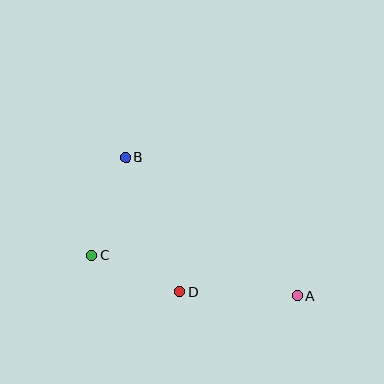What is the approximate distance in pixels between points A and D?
The distance between A and D is approximately 118 pixels.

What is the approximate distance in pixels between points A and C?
The distance between A and C is approximately 209 pixels.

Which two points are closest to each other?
Points C and D are closest to each other.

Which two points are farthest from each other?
Points A and B are farthest from each other.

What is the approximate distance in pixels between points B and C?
The distance between B and C is approximately 104 pixels.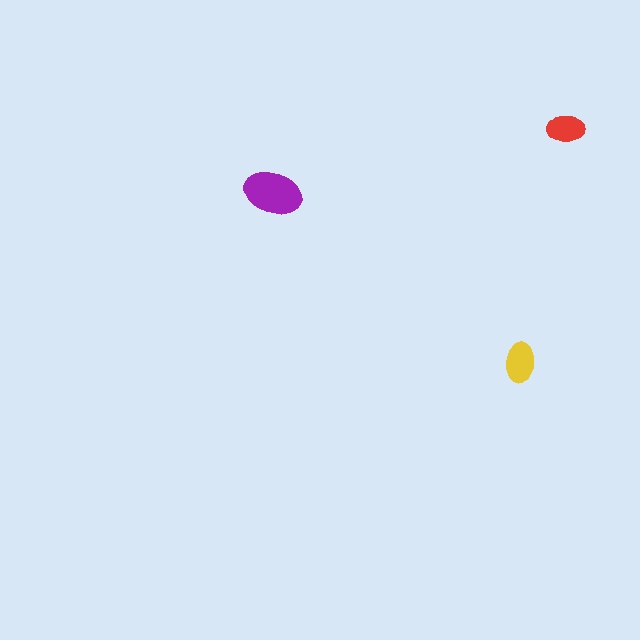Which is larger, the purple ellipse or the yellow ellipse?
The purple one.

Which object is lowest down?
The yellow ellipse is bottommost.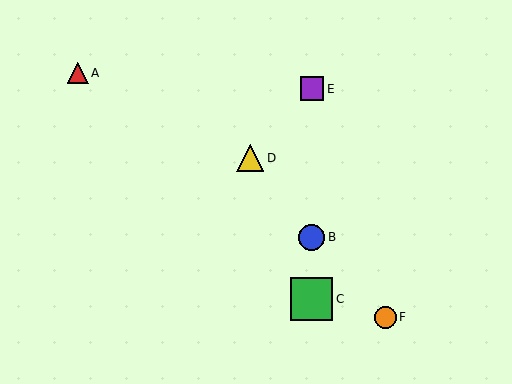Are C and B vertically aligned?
Yes, both are at x≈312.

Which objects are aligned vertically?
Objects B, C, E are aligned vertically.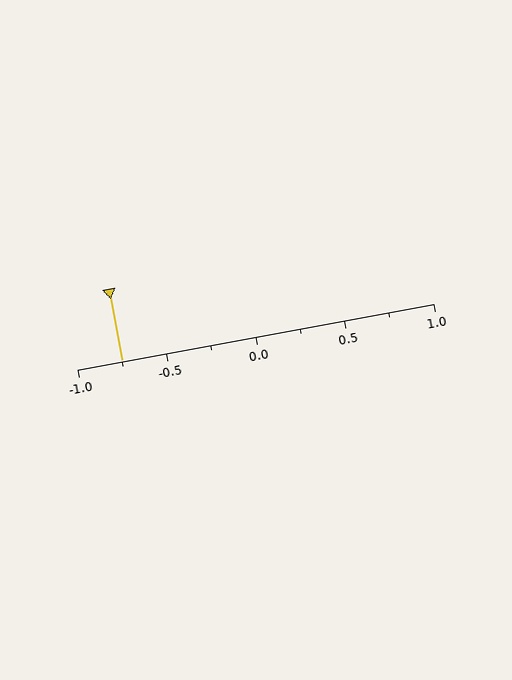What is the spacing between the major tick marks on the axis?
The major ticks are spaced 0.5 apart.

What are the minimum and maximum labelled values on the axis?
The axis runs from -1.0 to 1.0.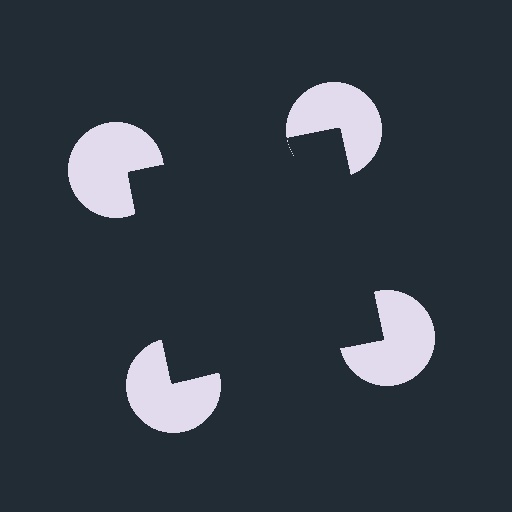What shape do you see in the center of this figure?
An illusory square — its edges are inferred from the aligned wedge cuts in the pac-man discs, not physically drawn.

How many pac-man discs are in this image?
There are 4 — one at each vertex of the illusory square.